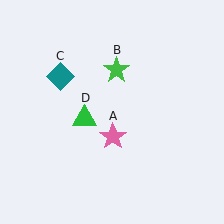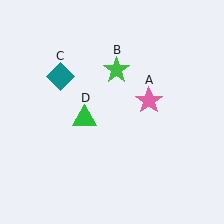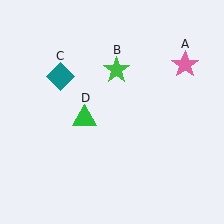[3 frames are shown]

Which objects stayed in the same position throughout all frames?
Green star (object B) and teal diamond (object C) and green triangle (object D) remained stationary.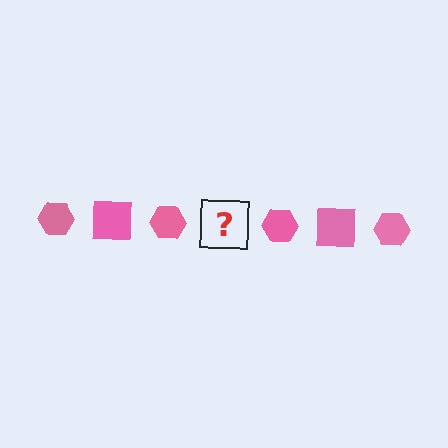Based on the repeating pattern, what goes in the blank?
The blank should be a pink square.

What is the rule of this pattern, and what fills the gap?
The rule is that the pattern cycles through hexagon, square shapes in pink. The gap should be filled with a pink square.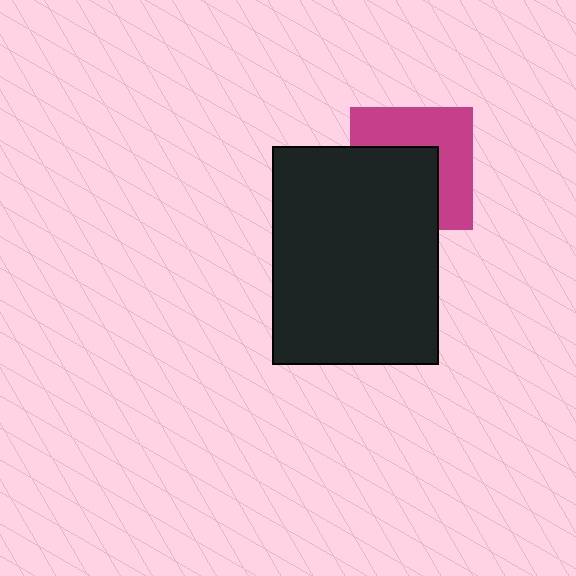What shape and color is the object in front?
The object in front is a black rectangle.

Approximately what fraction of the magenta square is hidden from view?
Roughly 50% of the magenta square is hidden behind the black rectangle.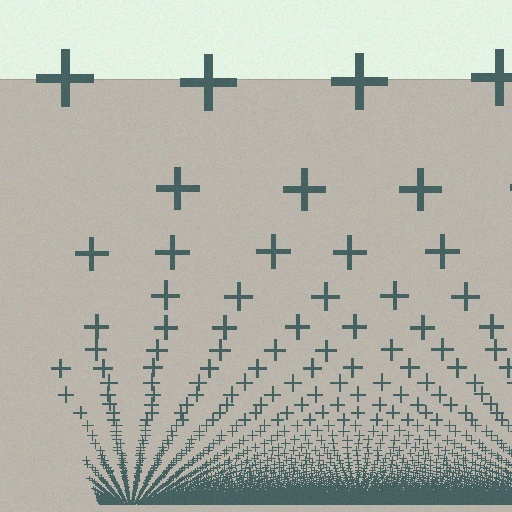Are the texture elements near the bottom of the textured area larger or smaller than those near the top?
Smaller. The gradient is inverted — elements near the bottom are smaller and denser.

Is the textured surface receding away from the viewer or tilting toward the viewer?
The surface appears to tilt toward the viewer. Texture elements get larger and sparser toward the top.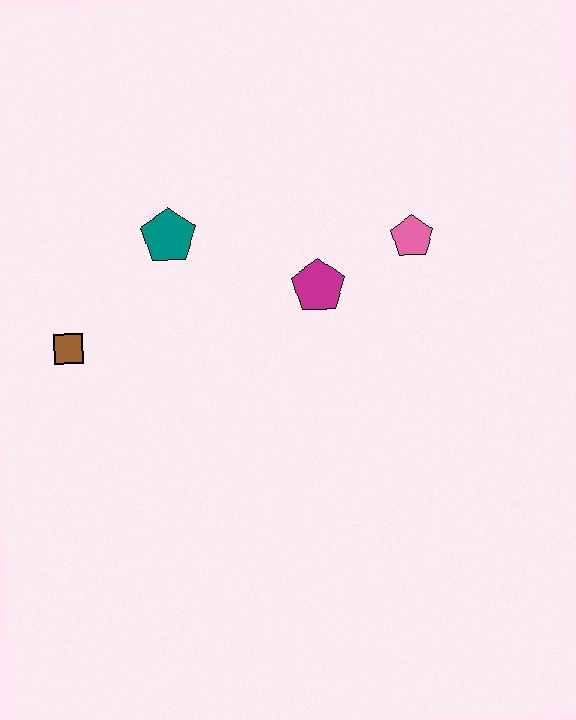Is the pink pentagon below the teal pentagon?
Yes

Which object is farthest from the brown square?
The pink pentagon is farthest from the brown square.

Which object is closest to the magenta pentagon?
The pink pentagon is closest to the magenta pentagon.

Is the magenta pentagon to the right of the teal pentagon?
Yes